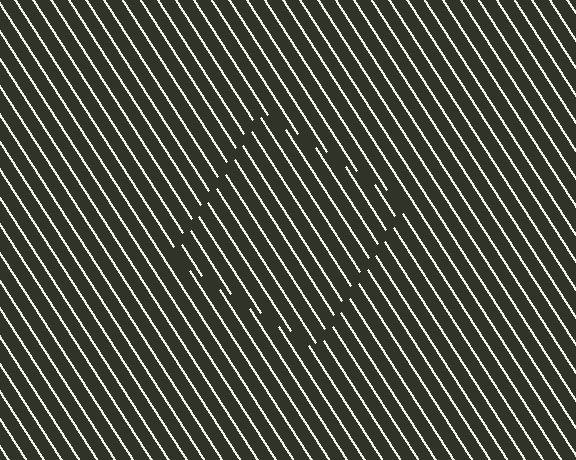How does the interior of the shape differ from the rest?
The interior of the shape contains the same grating, shifted by half a period — the contour is defined by the phase discontinuity where line-ends from the inner and outer gratings abut.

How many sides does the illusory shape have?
4 sides — the line-ends trace a square.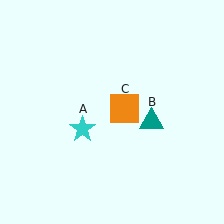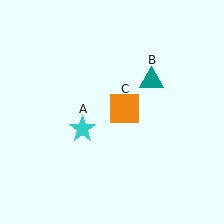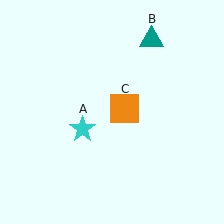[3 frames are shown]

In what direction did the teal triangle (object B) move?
The teal triangle (object B) moved up.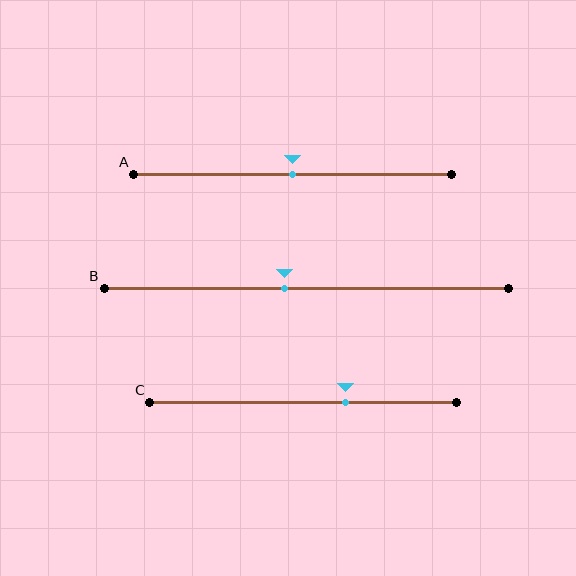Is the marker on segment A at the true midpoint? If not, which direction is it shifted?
Yes, the marker on segment A is at the true midpoint.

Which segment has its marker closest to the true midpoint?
Segment A has its marker closest to the true midpoint.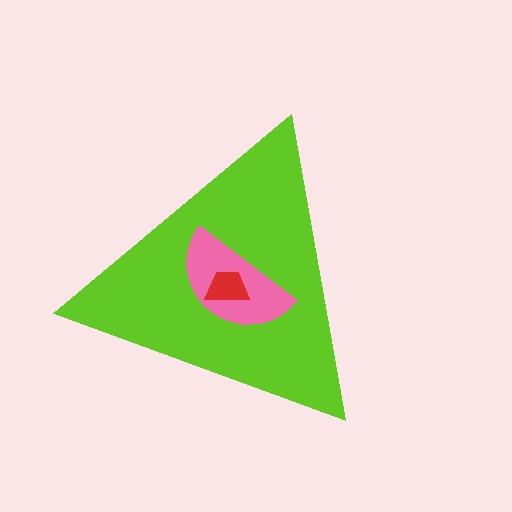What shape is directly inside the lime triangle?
The pink semicircle.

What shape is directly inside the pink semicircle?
The red trapezoid.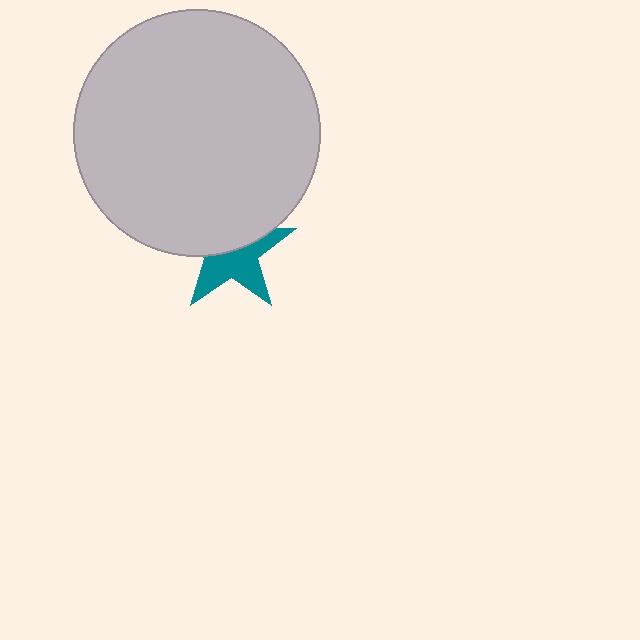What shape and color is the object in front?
The object in front is a light gray circle.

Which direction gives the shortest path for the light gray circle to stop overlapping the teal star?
Moving up gives the shortest separation.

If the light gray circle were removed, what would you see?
You would see the complete teal star.